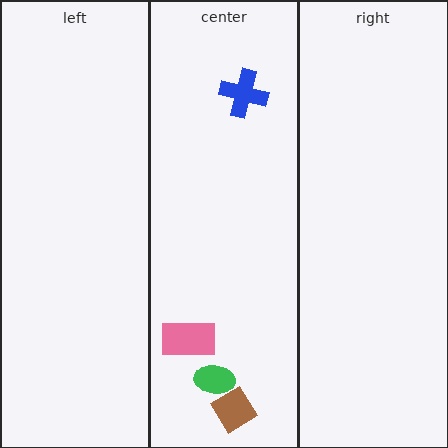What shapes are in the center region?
The blue cross, the green ellipse, the brown diamond, the pink rectangle.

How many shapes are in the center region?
4.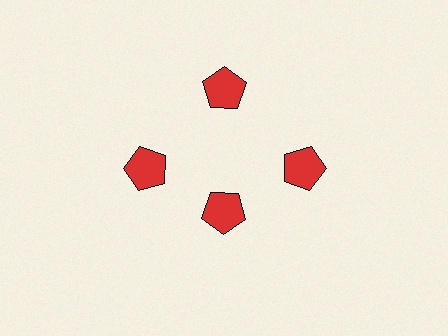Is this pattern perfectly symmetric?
No. The 4 red pentagons are arranged in a ring, but one element near the 6 o'clock position is pulled inward toward the center, breaking the 4-fold rotational symmetry.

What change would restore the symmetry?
The symmetry would be restored by moving it outward, back onto the ring so that all 4 pentagons sit at equal angles and equal distance from the center.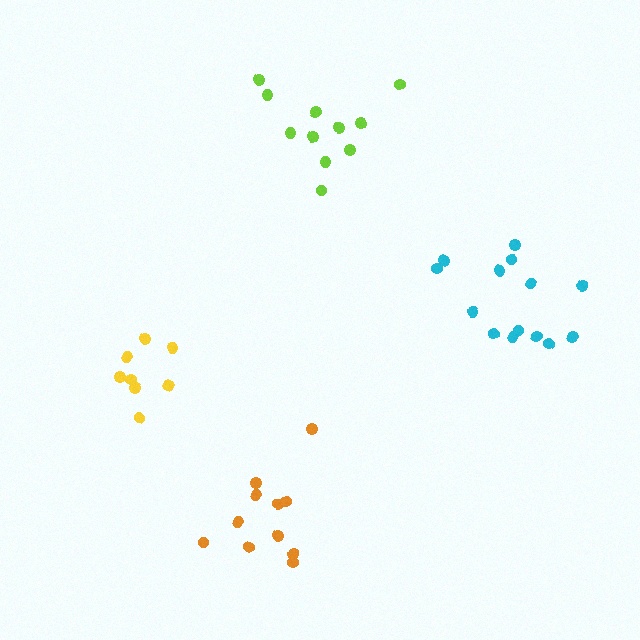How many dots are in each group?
Group 1: 11 dots, Group 2: 11 dots, Group 3: 14 dots, Group 4: 8 dots (44 total).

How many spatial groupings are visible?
There are 4 spatial groupings.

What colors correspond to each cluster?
The clusters are colored: lime, orange, cyan, yellow.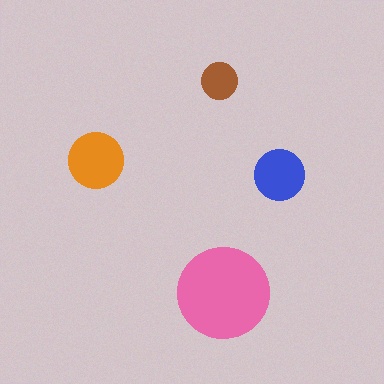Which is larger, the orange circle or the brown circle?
The orange one.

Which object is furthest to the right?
The blue circle is rightmost.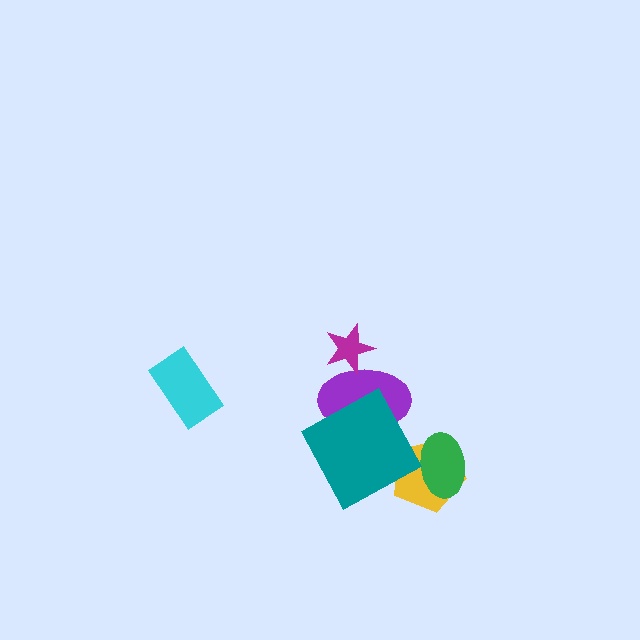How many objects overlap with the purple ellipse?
2 objects overlap with the purple ellipse.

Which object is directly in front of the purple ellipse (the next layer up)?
The magenta star is directly in front of the purple ellipse.